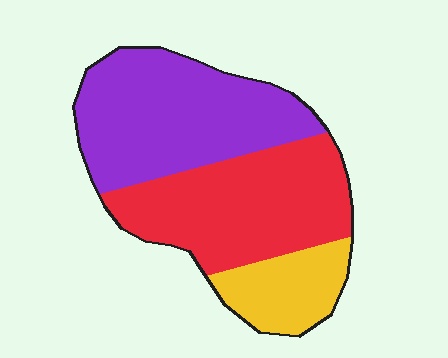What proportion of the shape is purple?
Purple covers 43% of the shape.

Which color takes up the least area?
Yellow, at roughly 15%.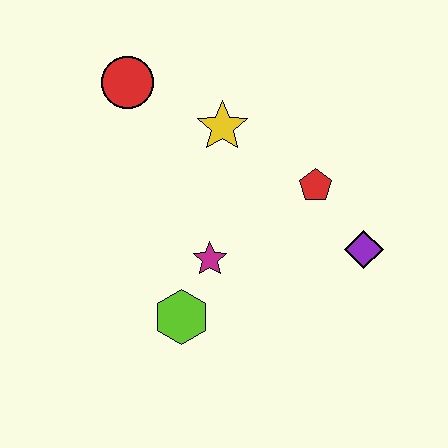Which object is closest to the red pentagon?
The purple diamond is closest to the red pentagon.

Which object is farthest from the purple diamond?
The red circle is farthest from the purple diamond.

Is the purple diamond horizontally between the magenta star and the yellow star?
No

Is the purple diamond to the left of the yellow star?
No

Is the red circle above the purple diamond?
Yes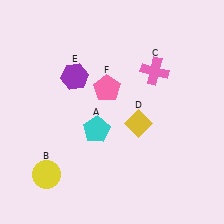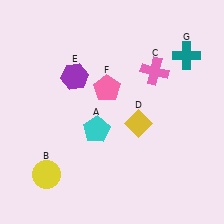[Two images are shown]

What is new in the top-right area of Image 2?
A teal cross (G) was added in the top-right area of Image 2.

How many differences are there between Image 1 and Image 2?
There is 1 difference between the two images.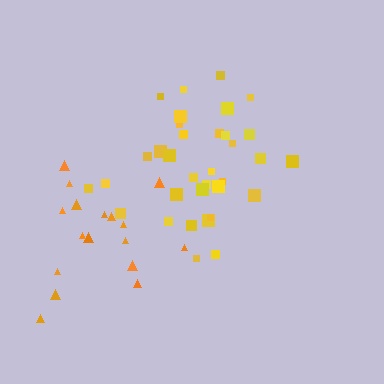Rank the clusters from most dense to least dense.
orange, yellow.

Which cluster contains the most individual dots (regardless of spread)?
Yellow (34).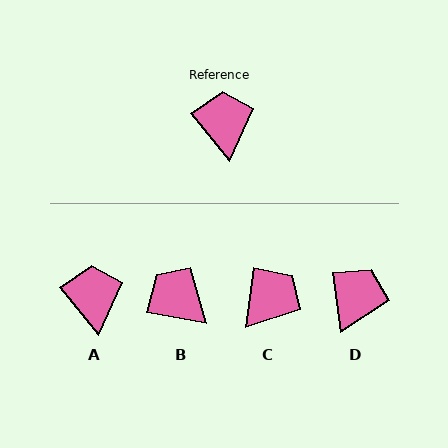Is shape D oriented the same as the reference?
No, it is off by about 31 degrees.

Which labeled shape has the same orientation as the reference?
A.